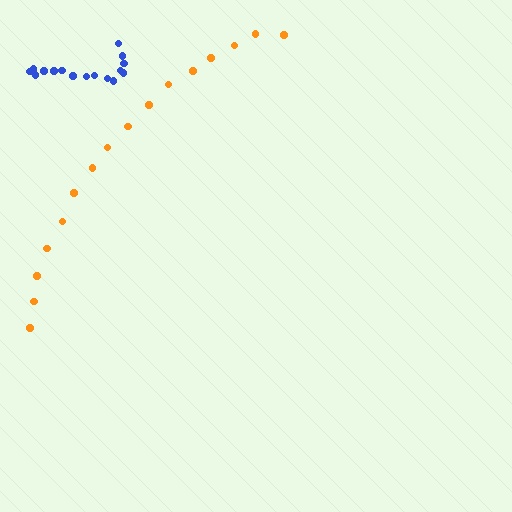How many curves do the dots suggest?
There are 2 distinct paths.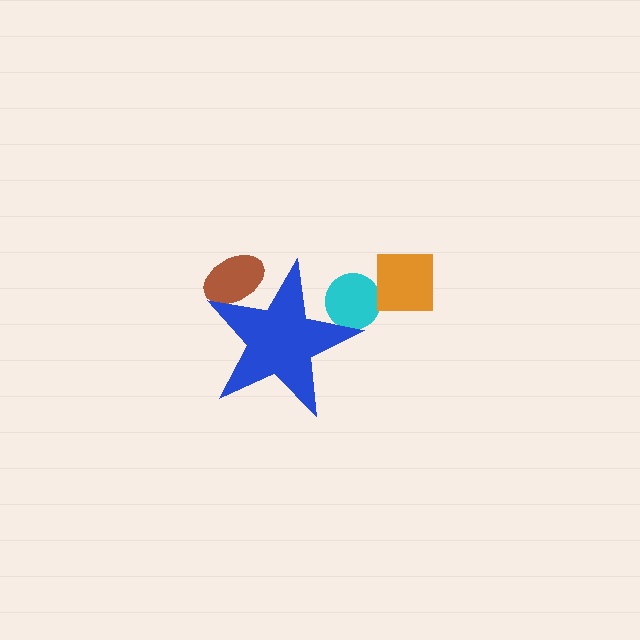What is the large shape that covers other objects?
A blue star.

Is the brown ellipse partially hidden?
Yes, the brown ellipse is partially hidden behind the blue star.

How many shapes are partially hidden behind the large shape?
2 shapes are partially hidden.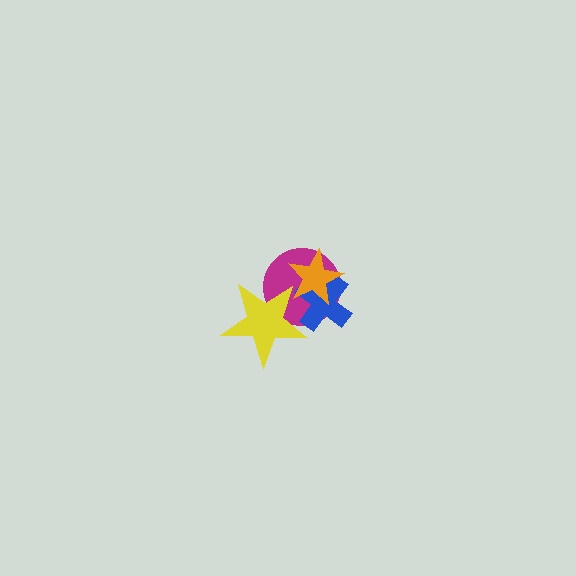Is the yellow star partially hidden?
No, no other shape covers it.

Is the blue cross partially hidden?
Yes, it is partially covered by another shape.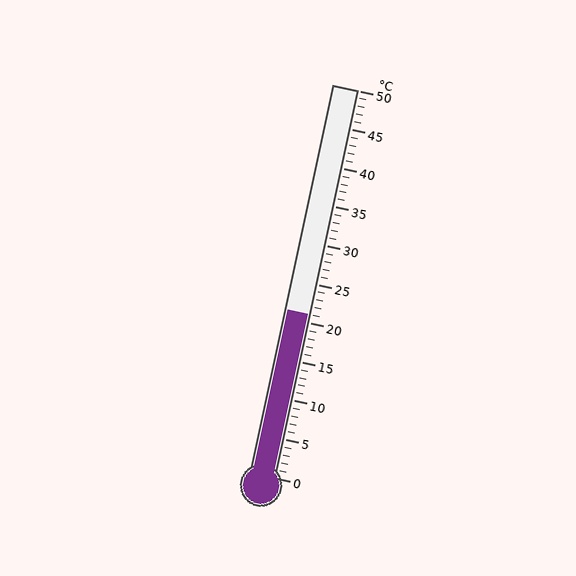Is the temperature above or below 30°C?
The temperature is below 30°C.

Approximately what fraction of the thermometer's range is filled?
The thermometer is filled to approximately 40% of its range.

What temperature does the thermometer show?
The thermometer shows approximately 21°C.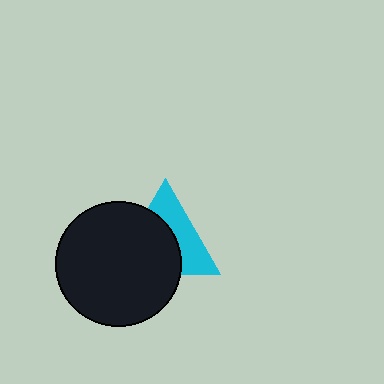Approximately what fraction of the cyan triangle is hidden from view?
Roughly 55% of the cyan triangle is hidden behind the black circle.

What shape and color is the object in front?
The object in front is a black circle.